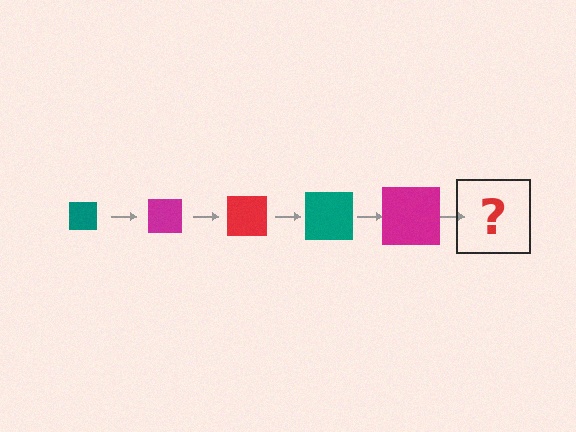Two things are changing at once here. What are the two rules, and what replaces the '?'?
The two rules are that the square grows larger each step and the color cycles through teal, magenta, and red. The '?' should be a red square, larger than the previous one.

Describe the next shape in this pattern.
It should be a red square, larger than the previous one.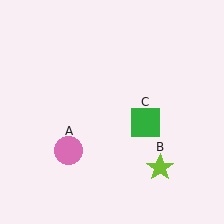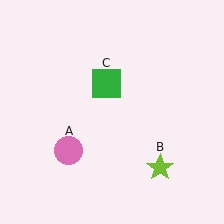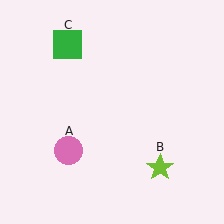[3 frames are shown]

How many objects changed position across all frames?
1 object changed position: green square (object C).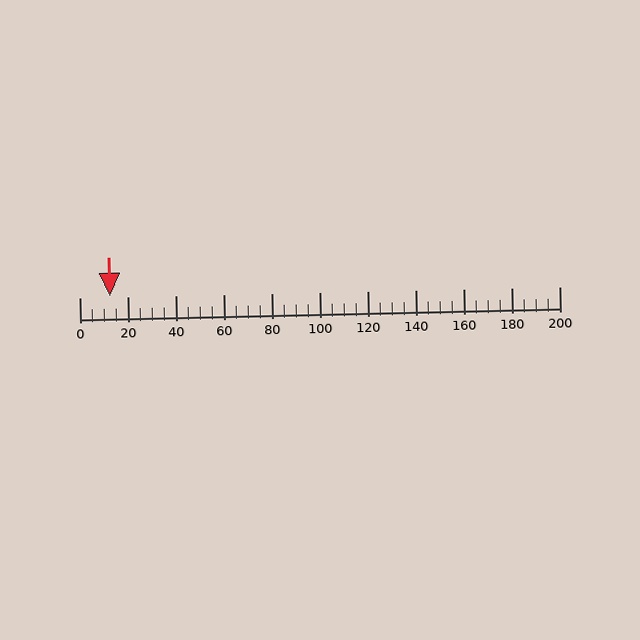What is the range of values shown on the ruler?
The ruler shows values from 0 to 200.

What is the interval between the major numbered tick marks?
The major tick marks are spaced 20 units apart.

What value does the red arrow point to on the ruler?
The red arrow points to approximately 13.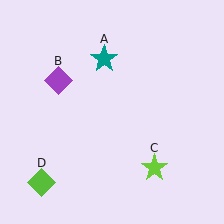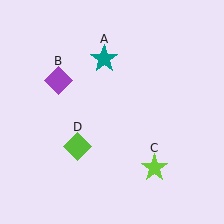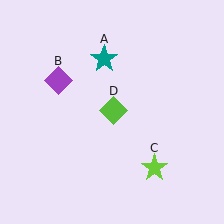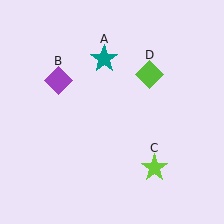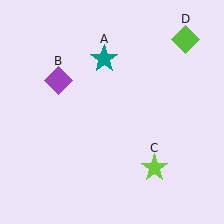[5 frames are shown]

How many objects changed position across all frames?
1 object changed position: lime diamond (object D).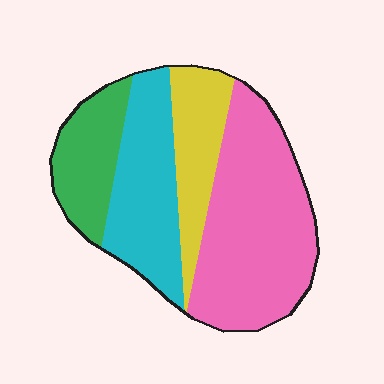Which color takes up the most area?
Pink, at roughly 45%.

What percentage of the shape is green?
Green covers roughly 15% of the shape.